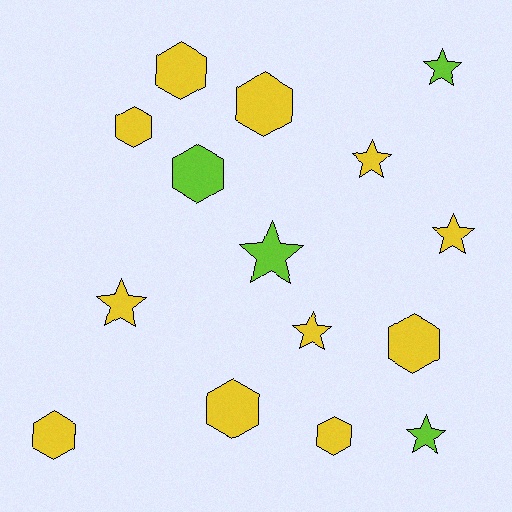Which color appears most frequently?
Yellow, with 11 objects.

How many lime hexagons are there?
There is 1 lime hexagon.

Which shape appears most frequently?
Hexagon, with 8 objects.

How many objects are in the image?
There are 15 objects.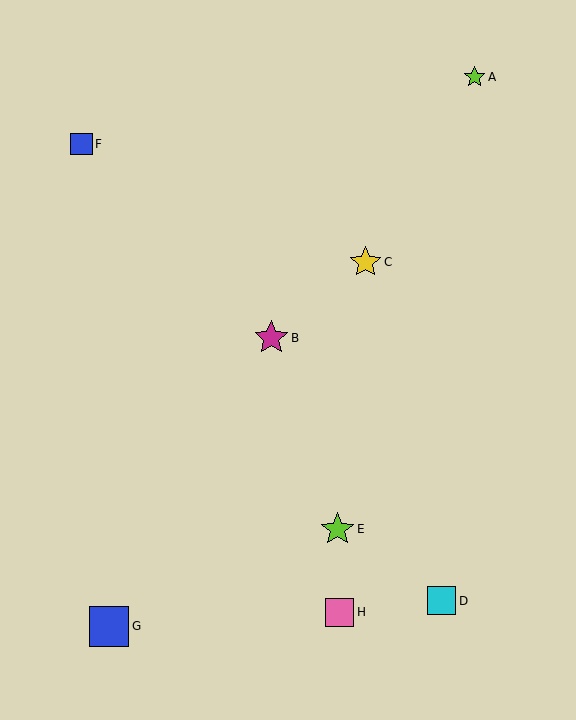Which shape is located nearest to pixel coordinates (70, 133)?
The blue square (labeled F) at (82, 144) is nearest to that location.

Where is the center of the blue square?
The center of the blue square is at (82, 144).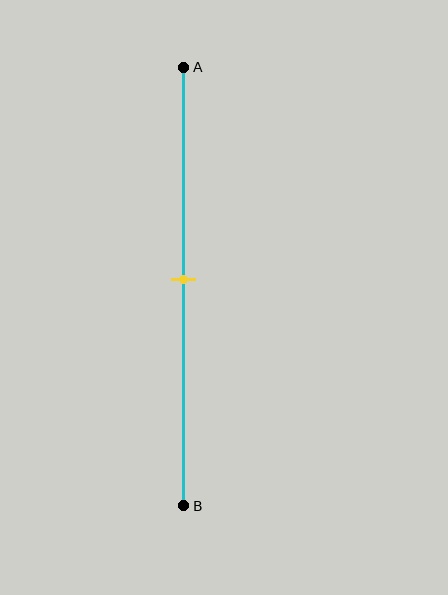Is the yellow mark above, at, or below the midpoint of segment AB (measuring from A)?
The yellow mark is approximately at the midpoint of segment AB.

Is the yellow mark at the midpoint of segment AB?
Yes, the mark is approximately at the midpoint.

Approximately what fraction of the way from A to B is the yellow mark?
The yellow mark is approximately 50% of the way from A to B.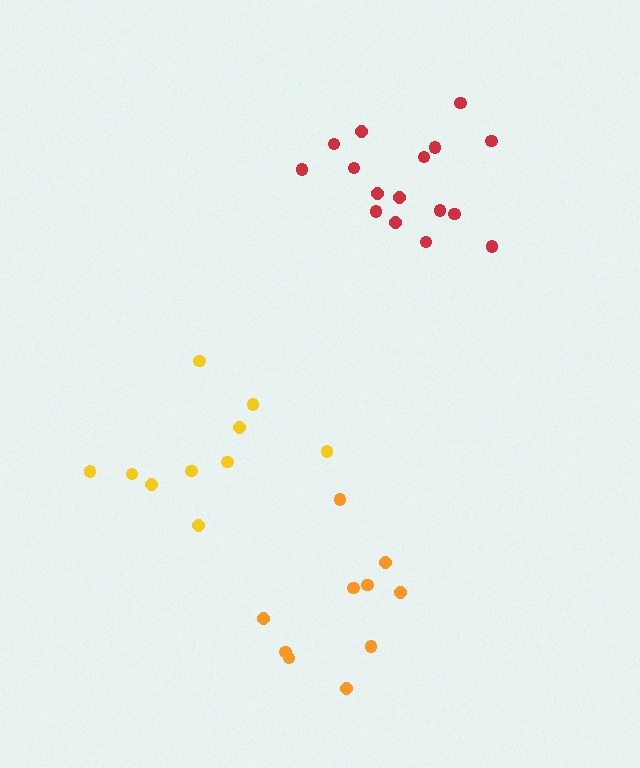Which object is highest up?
The red cluster is topmost.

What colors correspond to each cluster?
The clusters are colored: orange, yellow, red.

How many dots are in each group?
Group 1: 10 dots, Group 2: 10 dots, Group 3: 16 dots (36 total).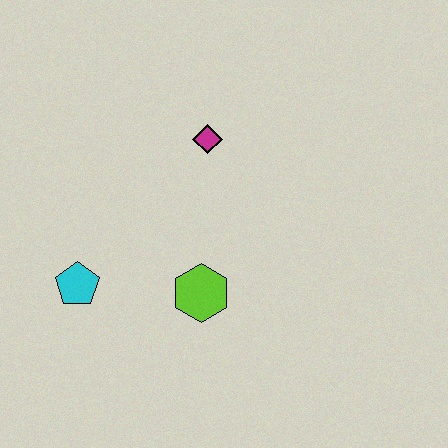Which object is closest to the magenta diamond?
The lime hexagon is closest to the magenta diamond.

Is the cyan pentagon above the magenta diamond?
No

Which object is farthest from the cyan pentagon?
The magenta diamond is farthest from the cyan pentagon.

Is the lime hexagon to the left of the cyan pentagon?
No